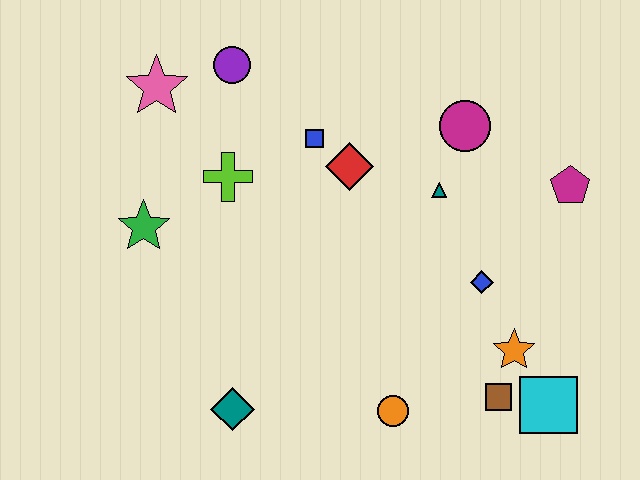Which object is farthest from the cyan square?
The pink star is farthest from the cyan square.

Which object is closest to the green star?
The lime cross is closest to the green star.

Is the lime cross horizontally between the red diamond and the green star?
Yes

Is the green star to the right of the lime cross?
No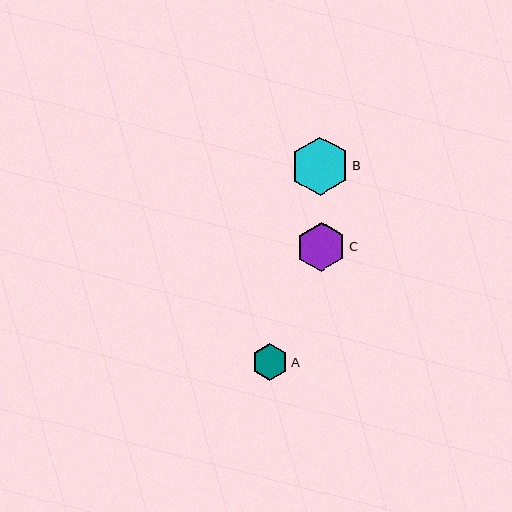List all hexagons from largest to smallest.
From largest to smallest: B, C, A.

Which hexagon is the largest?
Hexagon B is the largest with a size of approximately 58 pixels.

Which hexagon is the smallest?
Hexagon A is the smallest with a size of approximately 37 pixels.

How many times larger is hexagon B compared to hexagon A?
Hexagon B is approximately 1.6 times the size of hexagon A.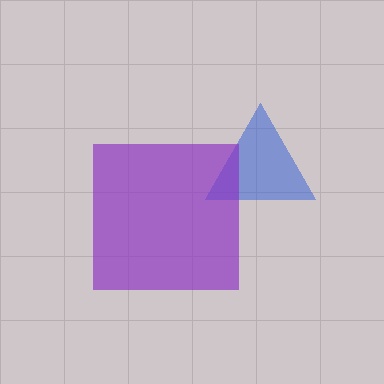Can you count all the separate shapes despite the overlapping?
Yes, there are 2 separate shapes.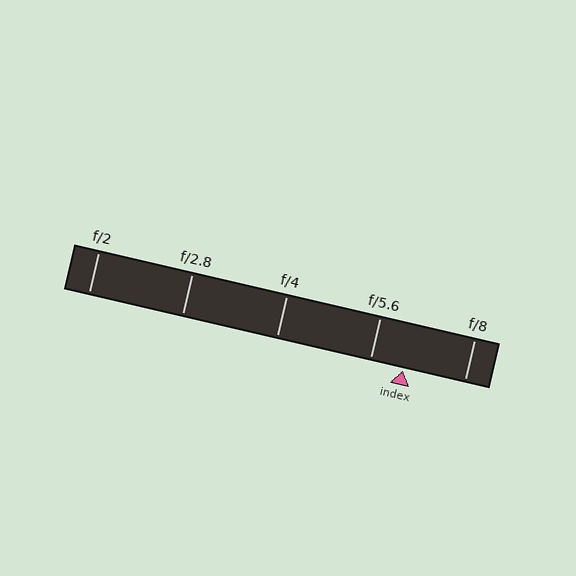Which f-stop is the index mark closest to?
The index mark is closest to f/5.6.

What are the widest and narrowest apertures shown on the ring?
The widest aperture shown is f/2 and the narrowest is f/8.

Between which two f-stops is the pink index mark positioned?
The index mark is between f/5.6 and f/8.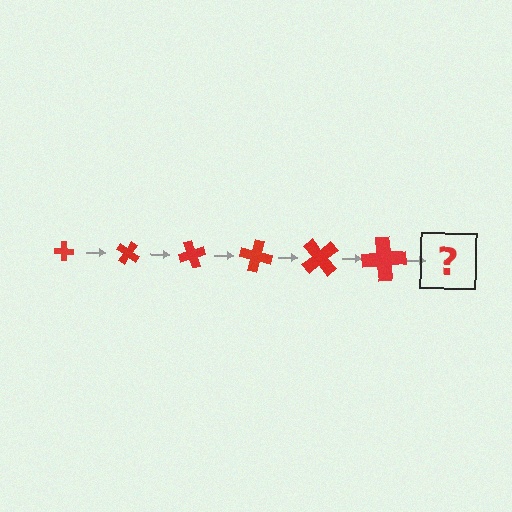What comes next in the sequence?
The next element should be a cross, larger than the previous one and rotated 210 degrees from the start.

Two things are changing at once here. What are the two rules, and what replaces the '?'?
The two rules are that the cross grows larger each step and it rotates 35 degrees each step. The '?' should be a cross, larger than the previous one and rotated 210 degrees from the start.